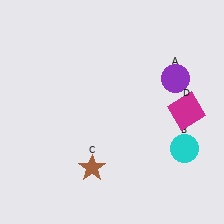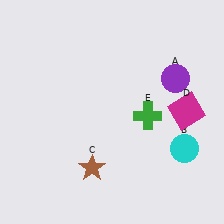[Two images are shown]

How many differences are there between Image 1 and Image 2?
There is 1 difference between the two images.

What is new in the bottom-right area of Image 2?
A green cross (E) was added in the bottom-right area of Image 2.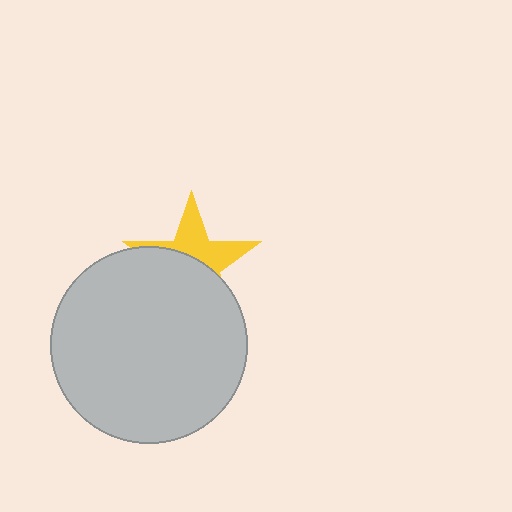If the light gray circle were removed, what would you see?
You would see the complete yellow star.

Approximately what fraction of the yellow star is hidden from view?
Roughly 57% of the yellow star is hidden behind the light gray circle.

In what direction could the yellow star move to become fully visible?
The yellow star could move up. That would shift it out from behind the light gray circle entirely.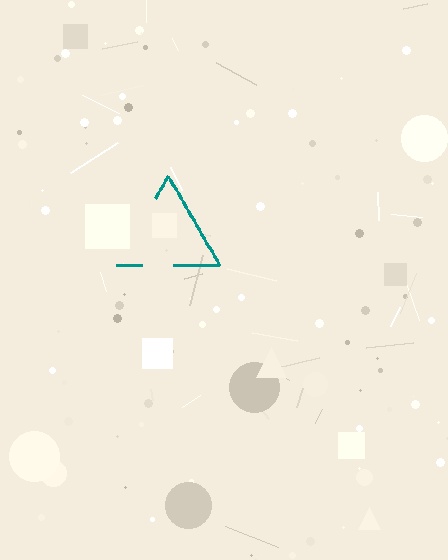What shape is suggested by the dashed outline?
The dashed outline suggests a triangle.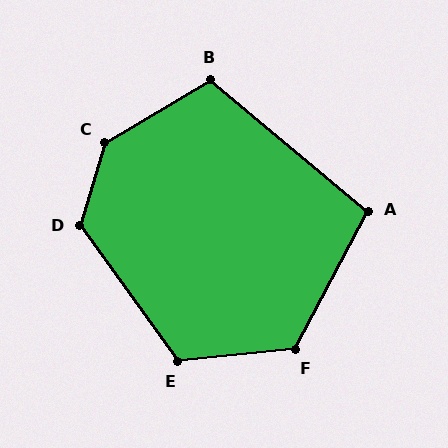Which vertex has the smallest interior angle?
A, at approximately 102 degrees.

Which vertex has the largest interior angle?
C, at approximately 137 degrees.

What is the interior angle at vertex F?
Approximately 123 degrees (obtuse).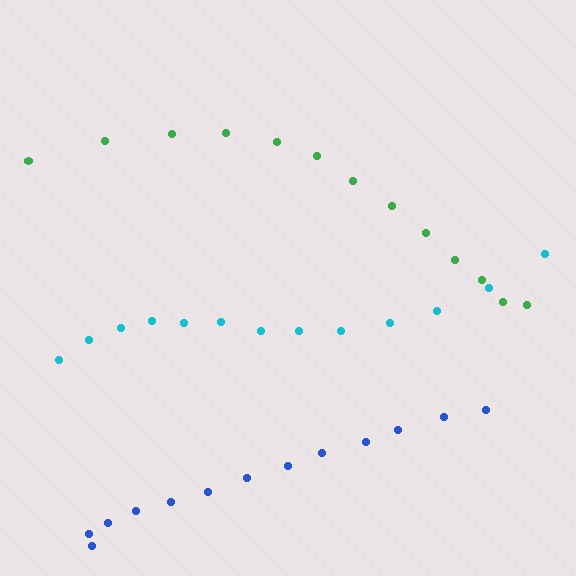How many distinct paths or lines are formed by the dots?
There are 3 distinct paths.